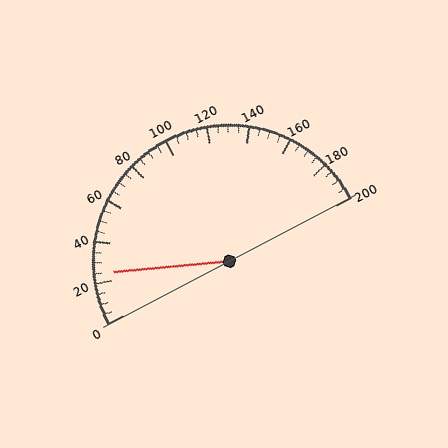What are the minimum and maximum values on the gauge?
The gauge ranges from 0 to 200.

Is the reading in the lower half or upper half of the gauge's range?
The reading is in the lower half of the range (0 to 200).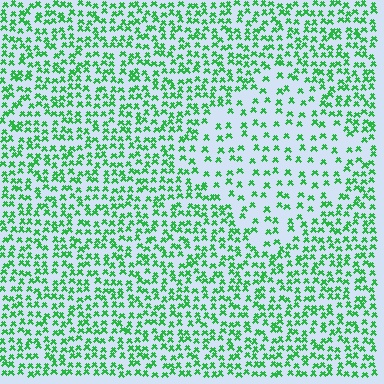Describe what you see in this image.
The image contains small green elements arranged at two different densities. A diamond-shaped region is visible where the elements are less densely packed than the surrounding area.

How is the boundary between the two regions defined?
The boundary is defined by a change in element density (approximately 2.0x ratio). All elements are the same color, size, and shape.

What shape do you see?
I see a diamond.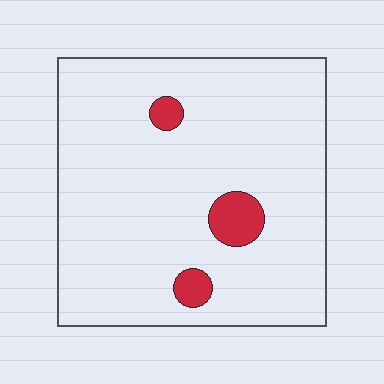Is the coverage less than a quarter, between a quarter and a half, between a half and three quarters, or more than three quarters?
Less than a quarter.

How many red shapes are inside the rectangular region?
3.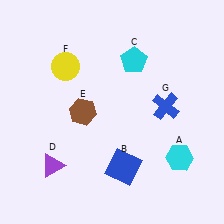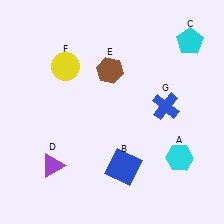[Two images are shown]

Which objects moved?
The objects that moved are: the cyan pentagon (C), the brown hexagon (E).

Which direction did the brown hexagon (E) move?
The brown hexagon (E) moved up.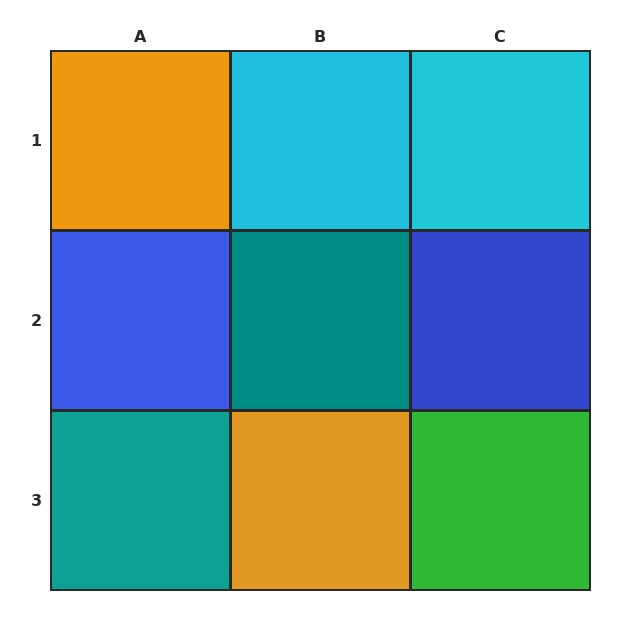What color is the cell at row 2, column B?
Teal.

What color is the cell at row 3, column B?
Orange.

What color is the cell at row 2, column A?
Blue.